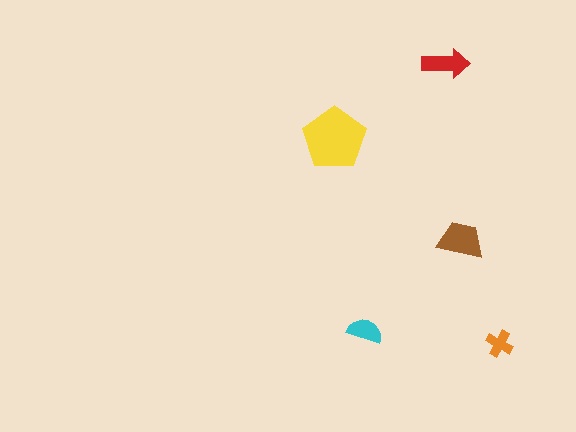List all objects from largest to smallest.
The yellow pentagon, the brown trapezoid, the red arrow, the cyan semicircle, the orange cross.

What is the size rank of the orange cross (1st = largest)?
5th.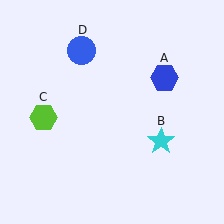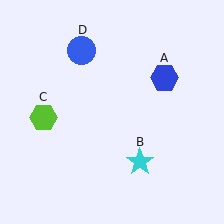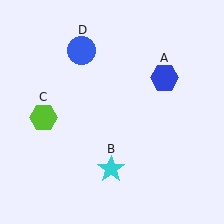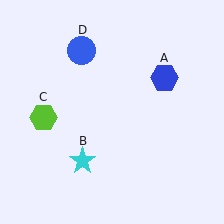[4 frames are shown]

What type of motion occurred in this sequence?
The cyan star (object B) rotated clockwise around the center of the scene.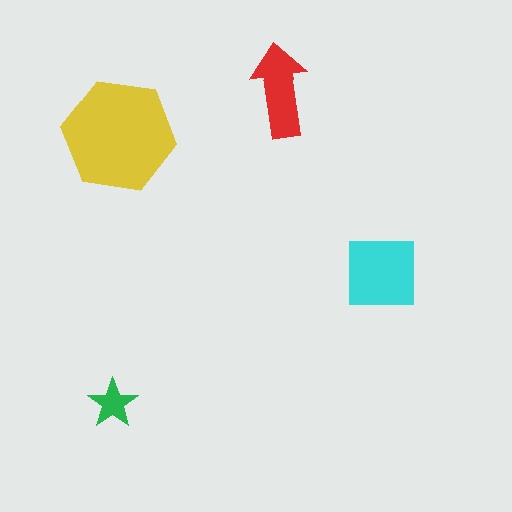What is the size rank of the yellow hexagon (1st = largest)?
1st.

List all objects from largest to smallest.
The yellow hexagon, the cyan square, the red arrow, the green star.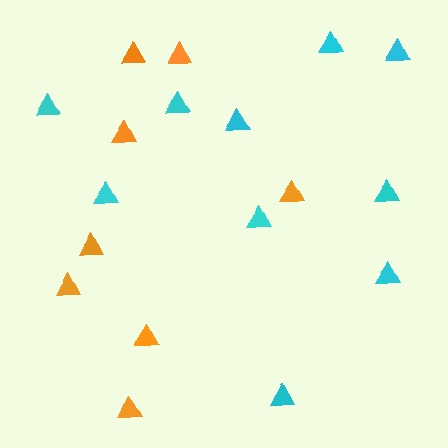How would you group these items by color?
There are 2 groups: one group of orange triangles (8) and one group of cyan triangles (10).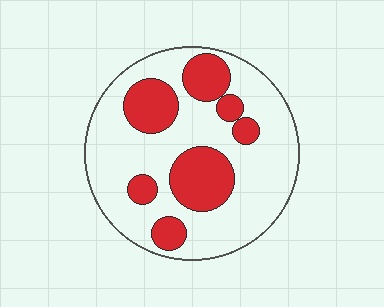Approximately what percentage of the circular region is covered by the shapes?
Approximately 30%.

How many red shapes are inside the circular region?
7.